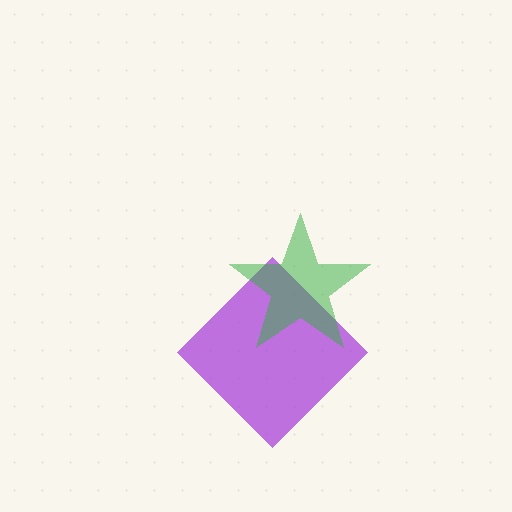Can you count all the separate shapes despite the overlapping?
Yes, there are 2 separate shapes.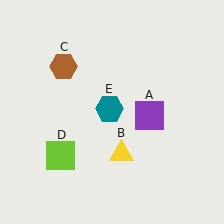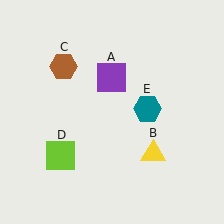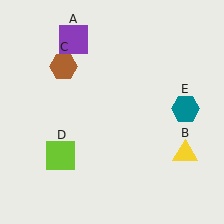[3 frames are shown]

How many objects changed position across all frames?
3 objects changed position: purple square (object A), yellow triangle (object B), teal hexagon (object E).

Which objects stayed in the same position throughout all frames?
Brown hexagon (object C) and lime square (object D) remained stationary.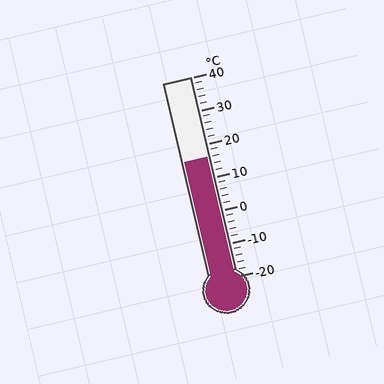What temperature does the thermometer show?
The thermometer shows approximately 16°C.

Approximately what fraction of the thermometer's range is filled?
The thermometer is filled to approximately 60% of its range.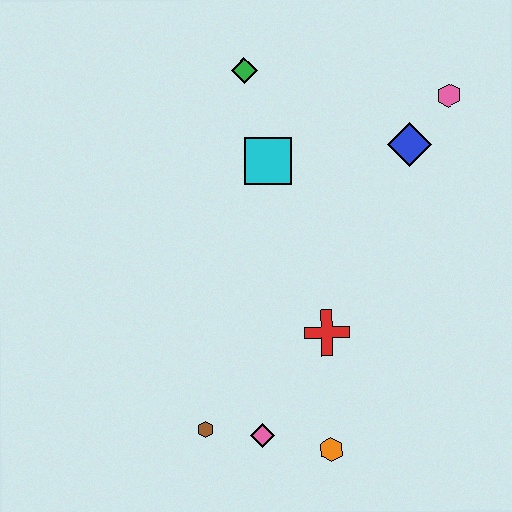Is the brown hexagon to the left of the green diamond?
Yes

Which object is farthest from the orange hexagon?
The green diamond is farthest from the orange hexagon.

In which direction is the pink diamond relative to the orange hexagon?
The pink diamond is to the left of the orange hexagon.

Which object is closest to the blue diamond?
The pink hexagon is closest to the blue diamond.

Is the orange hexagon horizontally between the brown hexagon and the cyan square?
No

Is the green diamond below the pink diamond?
No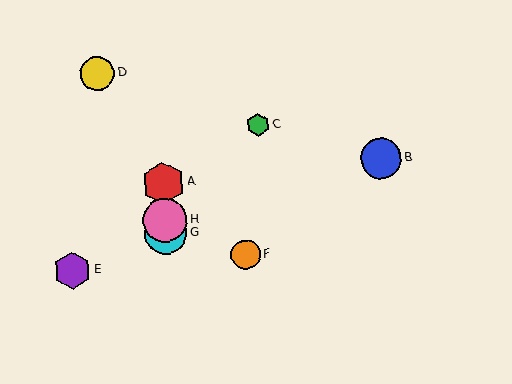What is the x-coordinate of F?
Object F is at x≈246.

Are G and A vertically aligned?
Yes, both are at x≈166.